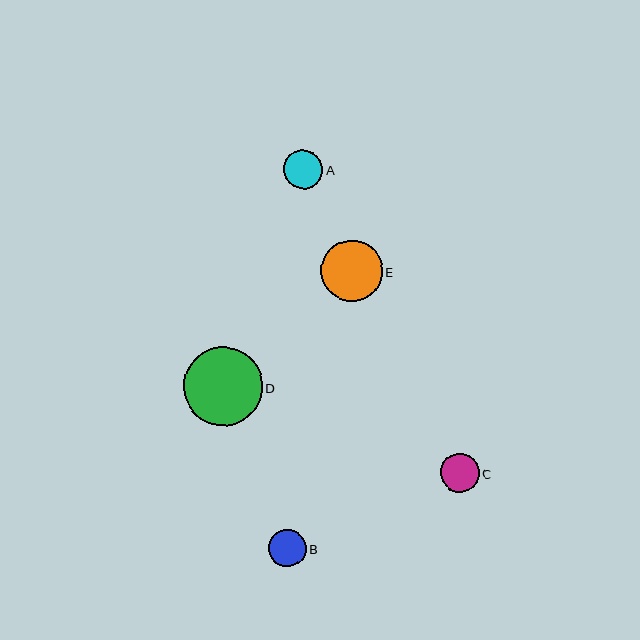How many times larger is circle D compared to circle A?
Circle D is approximately 2.0 times the size of circle A.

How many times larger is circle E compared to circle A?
Circle E is approximately 1.6 times the size of circle A.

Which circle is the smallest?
Circle B is the smallest with a size of approximately 37 pixels.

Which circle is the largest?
Circle D is the largest with a size of approximately 79 pixels.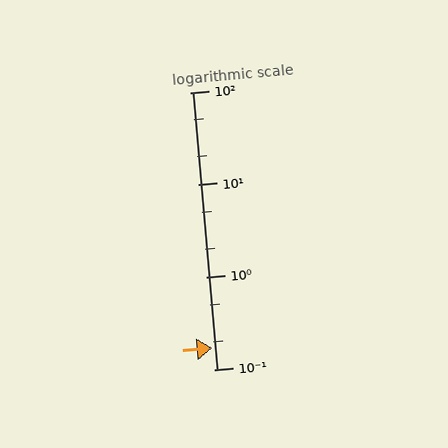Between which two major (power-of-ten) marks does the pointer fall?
The pointer is between 0.1 and 1.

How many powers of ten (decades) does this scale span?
The scale spans 3 decades, from 0.1 to 100.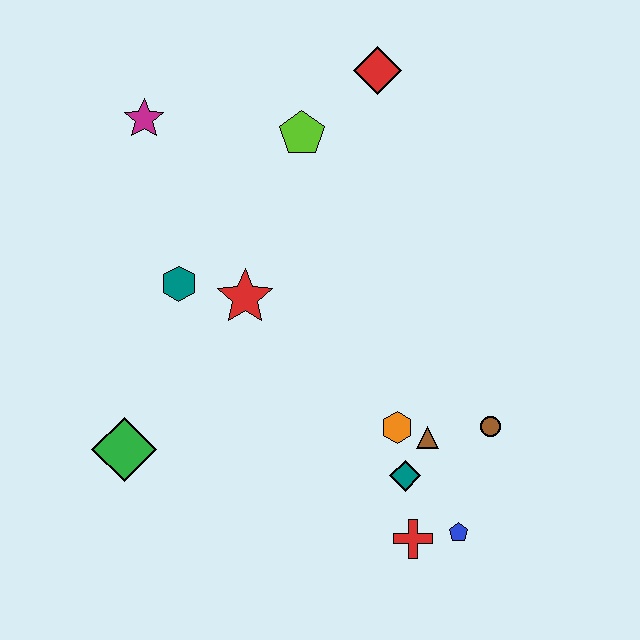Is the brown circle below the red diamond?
Yes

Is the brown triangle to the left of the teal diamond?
No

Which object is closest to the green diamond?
The teal hexagon is closest to the green diamond.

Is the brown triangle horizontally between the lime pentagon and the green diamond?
No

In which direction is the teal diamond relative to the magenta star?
The teal diamond is below the magenta star.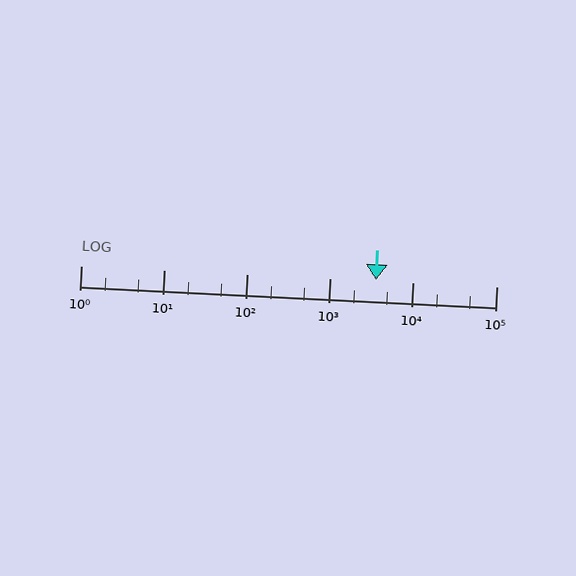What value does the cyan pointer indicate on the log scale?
The pointer indicates approximately 3600.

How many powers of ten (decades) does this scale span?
The scale spans 5 decades, from 1 to 100000.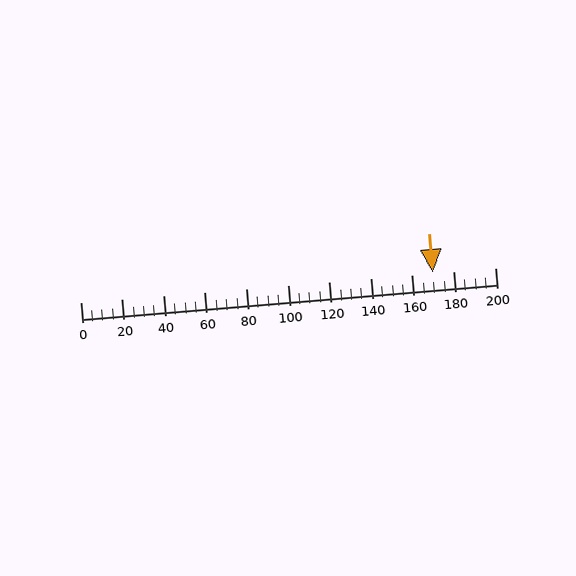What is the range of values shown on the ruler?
The ruler shows values from 0 to 200.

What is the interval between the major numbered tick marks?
The major tick marks are spaced 20 units apart.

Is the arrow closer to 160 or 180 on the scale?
The arrow is closer to 180.